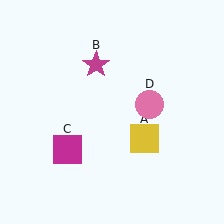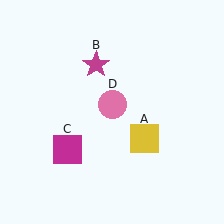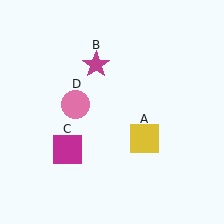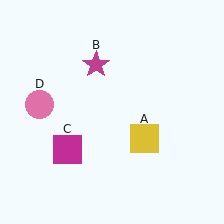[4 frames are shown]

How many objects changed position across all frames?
1 object changed position: pink circle (object D).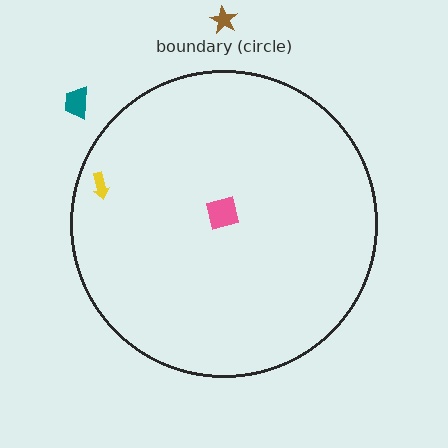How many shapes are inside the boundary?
2 inside, 2 outside.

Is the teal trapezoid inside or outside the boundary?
Outside.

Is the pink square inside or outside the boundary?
Inside.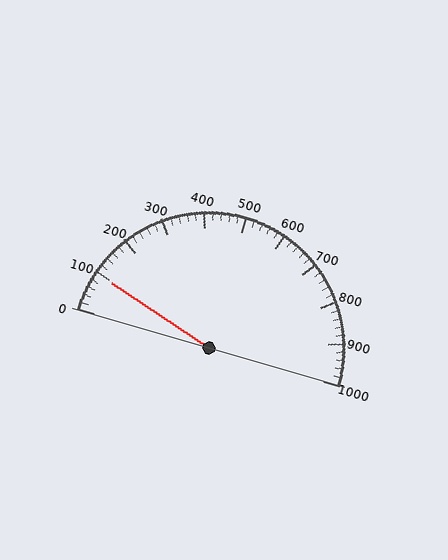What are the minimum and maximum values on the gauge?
The gauge ranges from 0 to 1000.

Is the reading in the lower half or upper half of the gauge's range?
The reading is in the lower half of the range (0 to 1000).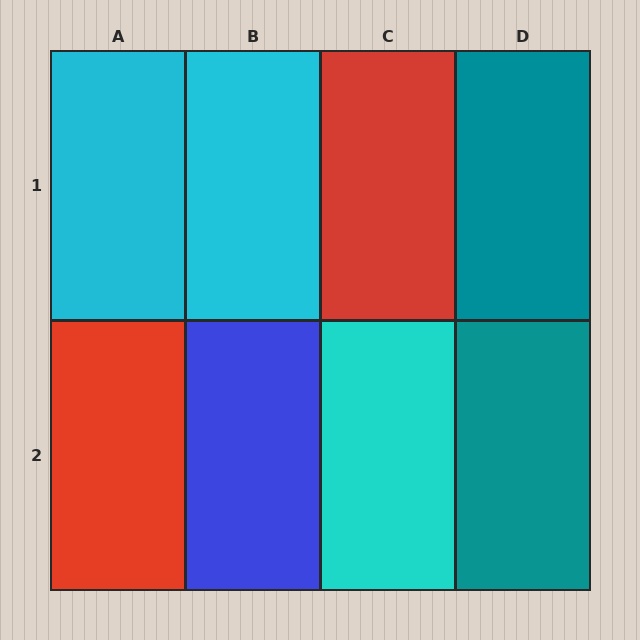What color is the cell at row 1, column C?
Red.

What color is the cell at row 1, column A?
Cyan.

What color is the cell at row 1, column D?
Teal.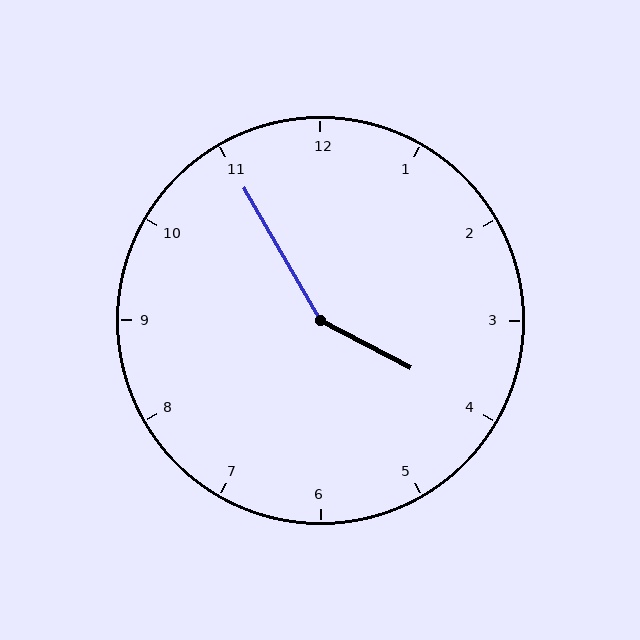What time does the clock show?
3:55.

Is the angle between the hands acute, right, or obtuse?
It is obtuse.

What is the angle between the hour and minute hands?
Approximately 148 degrees.